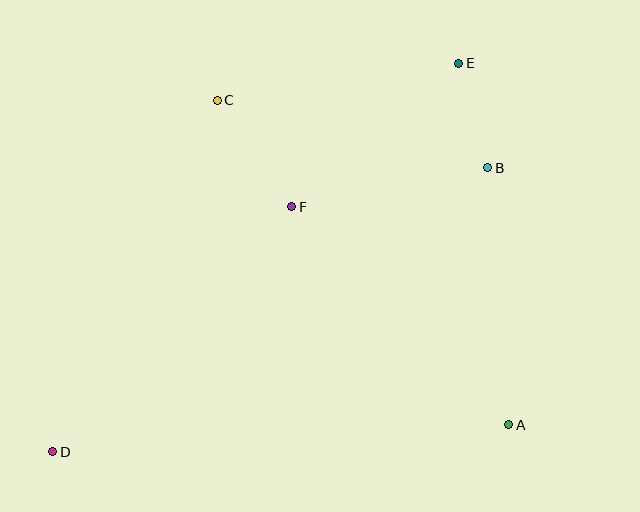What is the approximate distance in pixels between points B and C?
The distance between B and C is approximately 279 pixels.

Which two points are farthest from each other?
Points D and E are farthest from each other.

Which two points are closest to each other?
Points B and E are closest to each other.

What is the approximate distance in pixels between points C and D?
The distance between C and D is approximately 388 pixels.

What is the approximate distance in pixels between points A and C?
The distance between A and C is approximately 436 pixels.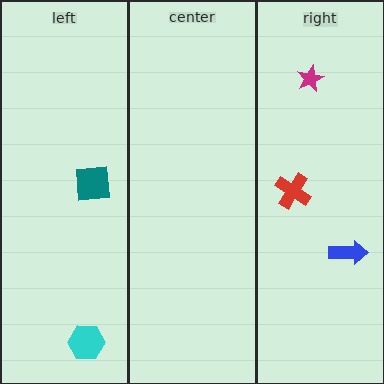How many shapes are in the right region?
3.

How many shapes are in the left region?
2.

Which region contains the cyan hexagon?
The left region.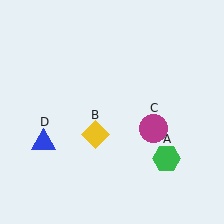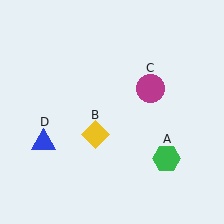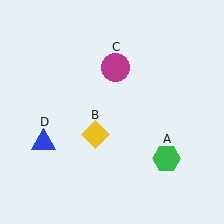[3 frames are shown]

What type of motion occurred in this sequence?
The magenta circle (object C) rotated counterclockwise around the center of the scene.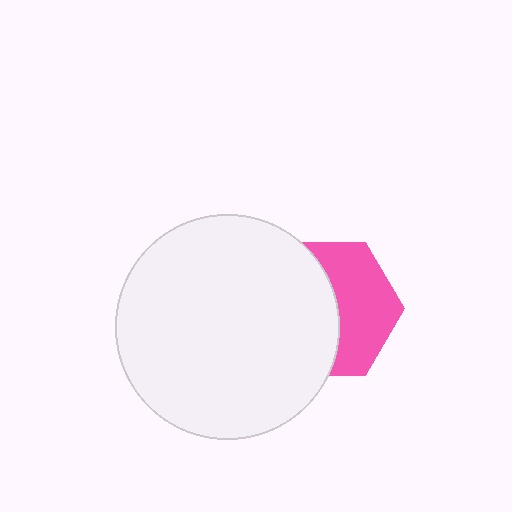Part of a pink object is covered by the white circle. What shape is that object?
It is a hexagon.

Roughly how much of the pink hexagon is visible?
About half of it is visible (roughly 47%).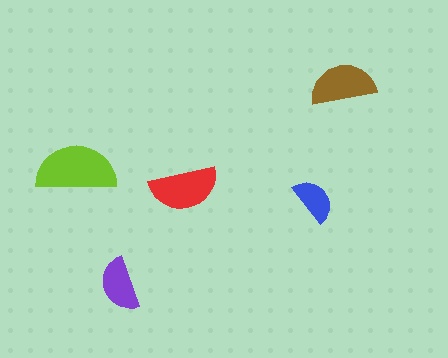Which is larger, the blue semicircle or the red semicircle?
The red one.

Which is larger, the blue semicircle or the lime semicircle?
The lime one.